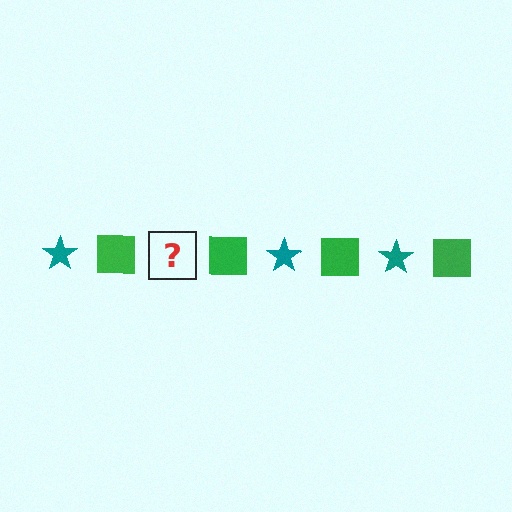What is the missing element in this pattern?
The missing element is a teal star.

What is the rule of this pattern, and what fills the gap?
The rule is that the pattern alternates between teal star and green square. The gap should be filled with a teal star.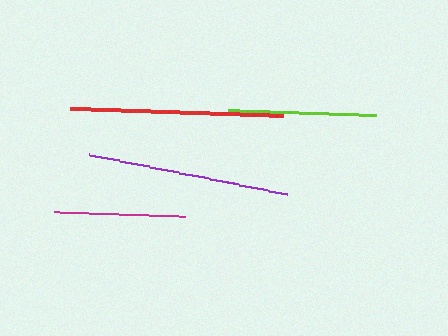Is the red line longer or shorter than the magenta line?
The red line is longer than the magenta line.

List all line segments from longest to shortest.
From longest to shortest: red, purple, lime, magenta.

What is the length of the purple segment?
The purple segment is approximately 202 pixels long.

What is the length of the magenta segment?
The magenta segment is approximately 131 pixels long.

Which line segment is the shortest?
The magenta line is the shortest at approximately 131 pixels.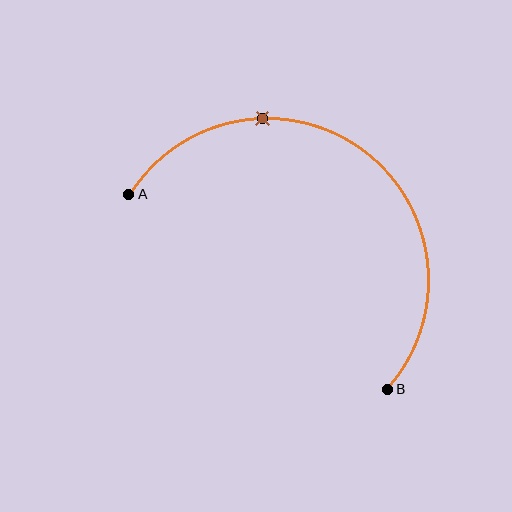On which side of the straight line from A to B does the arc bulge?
The arc bulges above and to the right of the straight line connecting A and B.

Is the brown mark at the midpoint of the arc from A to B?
No. The brown mark lies on the arc but is closer to endpoint A. The arc midpoint would be at the point on the curve equidistant along the arc from both A and B.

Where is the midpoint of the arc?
The arc midpoint is the point on the curve farthest from the straight line joining A and B. It sits above and to the right of that line.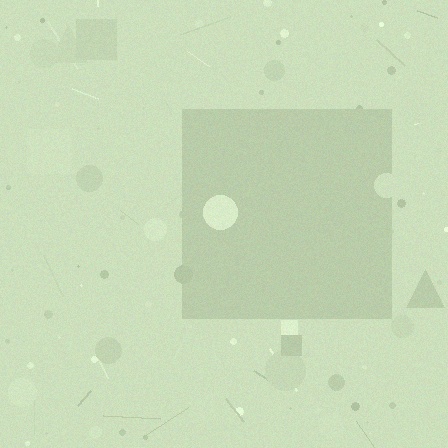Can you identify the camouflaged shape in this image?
The camouflaged shape is a square.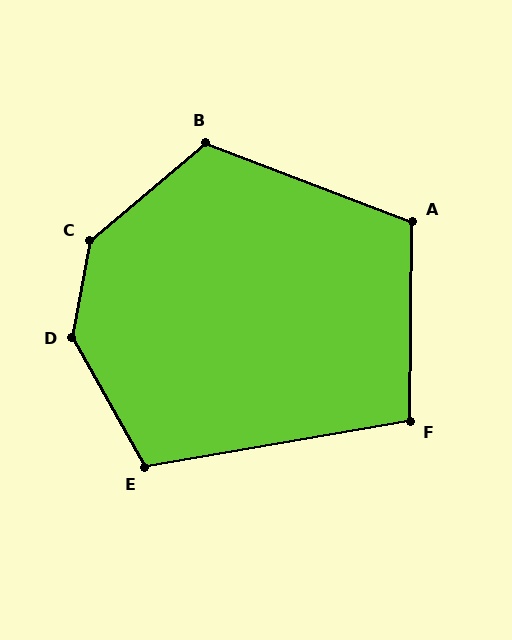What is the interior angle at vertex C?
Approximately 140 degrees (obtuse).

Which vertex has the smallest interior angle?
F, at approximately 100 degrees.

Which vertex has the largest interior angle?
D, at approximately 141 degrees.